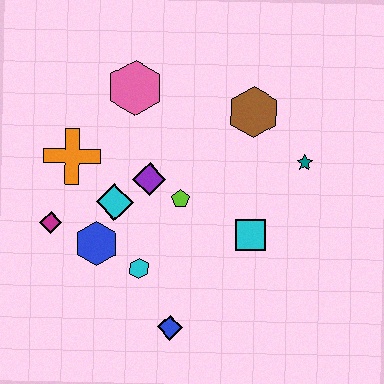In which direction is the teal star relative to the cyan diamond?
The teal star is to the right of the cyan diamond.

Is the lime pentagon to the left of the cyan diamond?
No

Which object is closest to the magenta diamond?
The blue hexagon is closest to the magenta diamond.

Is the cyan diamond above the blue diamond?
Yes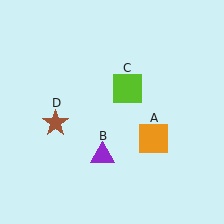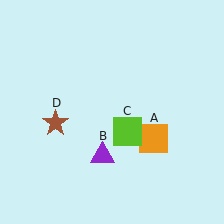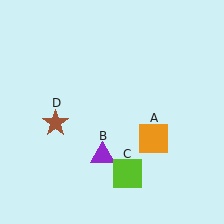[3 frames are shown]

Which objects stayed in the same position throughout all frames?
Orange square (object A) and purple triangle (object B) and brown star (object D) remained stationary.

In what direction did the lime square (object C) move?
The lime square (object C) moved down.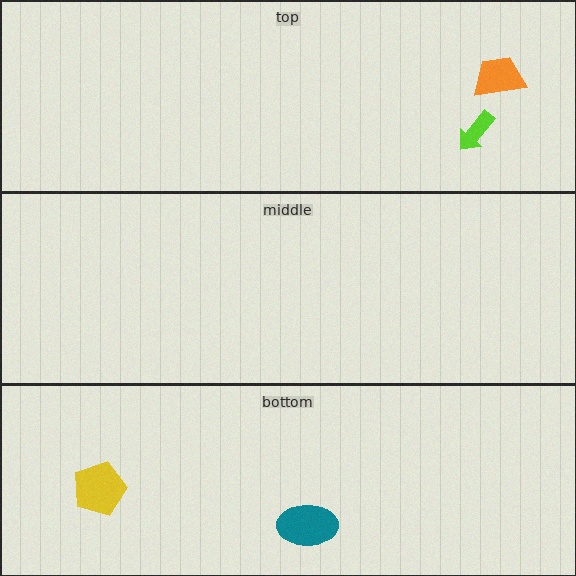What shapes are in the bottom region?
The yellow pentagon, the teal ellipse.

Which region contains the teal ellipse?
The bottom region.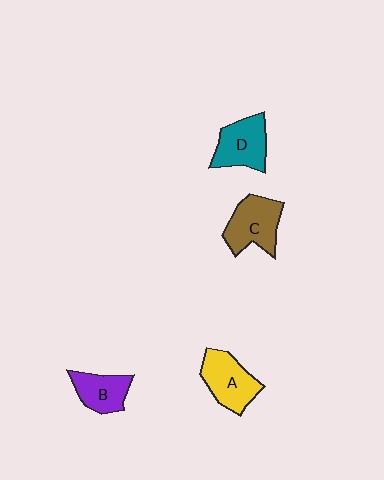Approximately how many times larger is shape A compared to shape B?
Approximately 1.3 times.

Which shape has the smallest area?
Shape B (purple).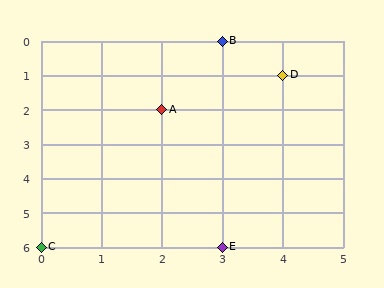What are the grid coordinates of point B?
Point B is at grid coordinates (3, 0).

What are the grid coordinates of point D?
Point D is at grid coordinates (4, 1).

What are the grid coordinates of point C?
Point C is at grid coordinates (0, 6).